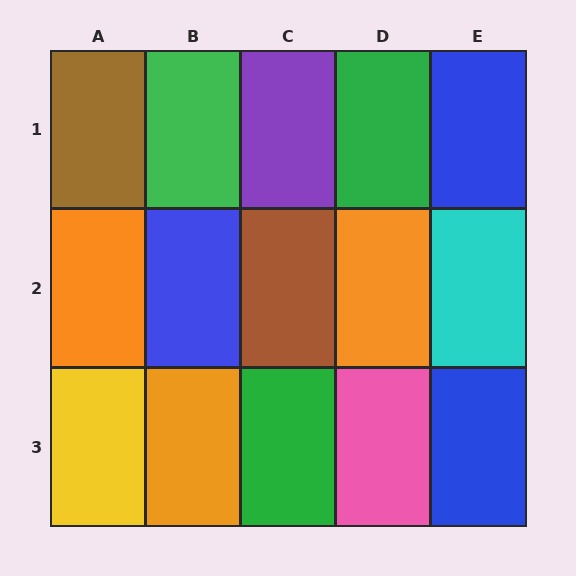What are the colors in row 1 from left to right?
Brown, green, purple, green, blue.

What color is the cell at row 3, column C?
Green.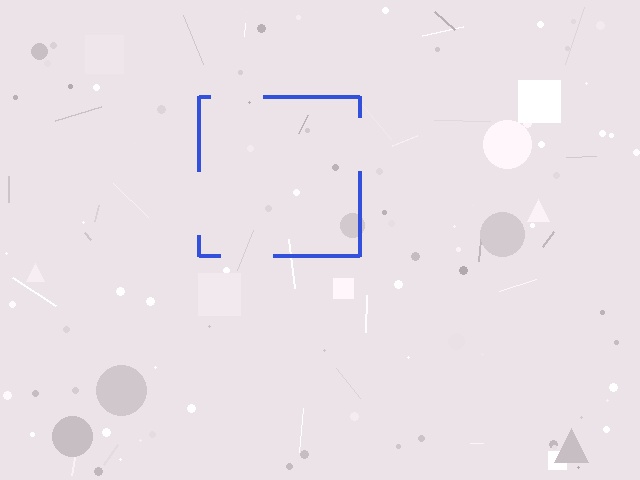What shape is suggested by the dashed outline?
The dashed outline suggests a square.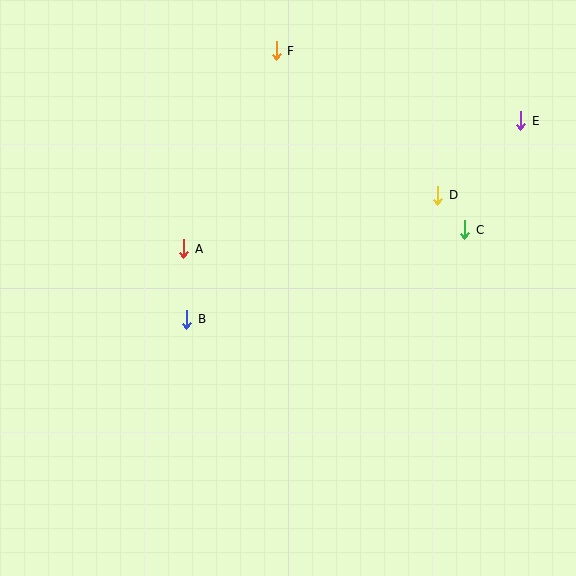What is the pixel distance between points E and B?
The distance between E and B is 389 pixels.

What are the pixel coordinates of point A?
Point A is at (184, 249).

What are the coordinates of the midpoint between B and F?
The midpoint between B and F is at (231, 185).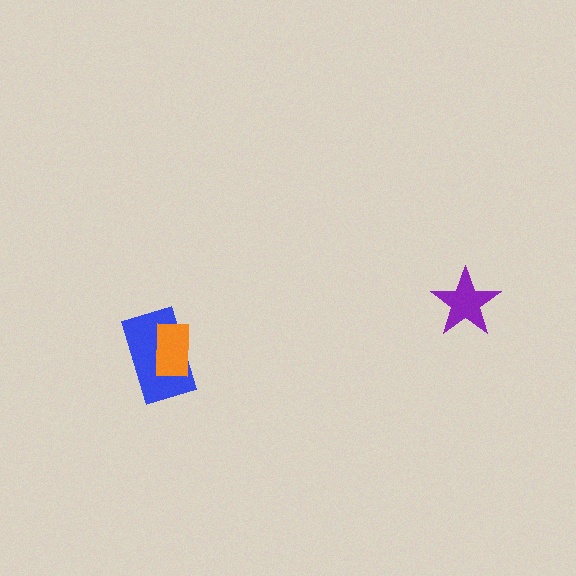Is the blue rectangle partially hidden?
Yes, it is partially covered by another shape.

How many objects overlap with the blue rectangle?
1 object overlaps with the blue rectangle.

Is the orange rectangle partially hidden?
No, no other shape covers it.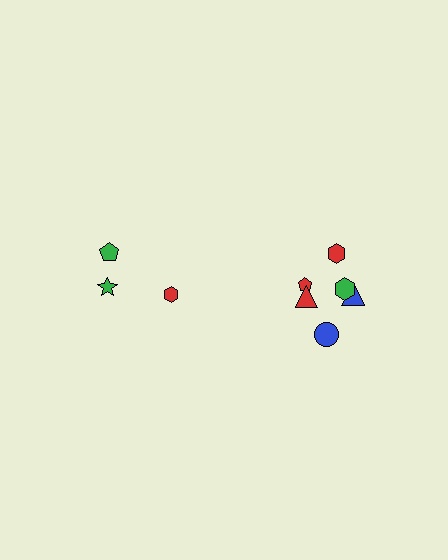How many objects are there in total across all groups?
There are 9 objects.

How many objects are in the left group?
There are 3 objects.